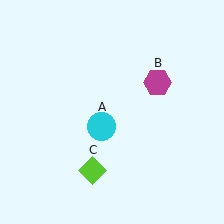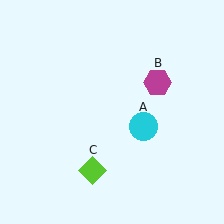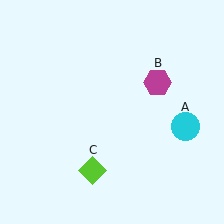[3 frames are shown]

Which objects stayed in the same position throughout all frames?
Magenta hexagon (object B) and lime diamond (object C) remained stationary.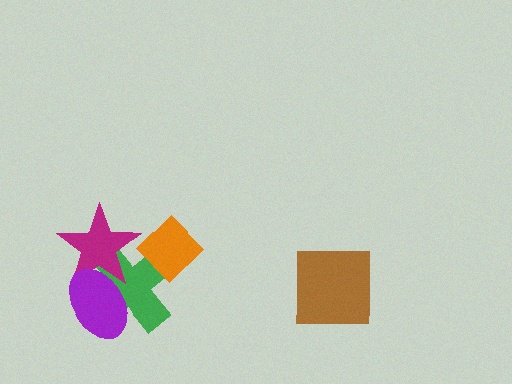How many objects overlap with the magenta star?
2 objects overlap with the magenta star.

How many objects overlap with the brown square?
0 objects overlap with the brown square.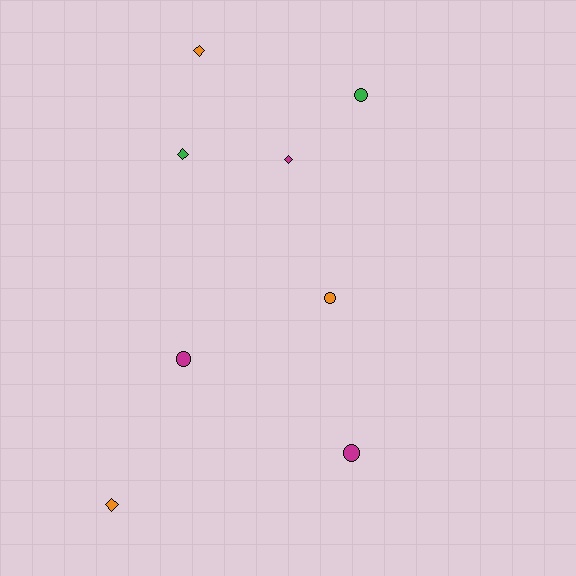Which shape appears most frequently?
Diamond, with 4 objects.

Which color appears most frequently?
Magenta, with 3 objects.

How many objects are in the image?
There are 8 objects.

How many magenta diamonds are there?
There is 1 magenta diamond.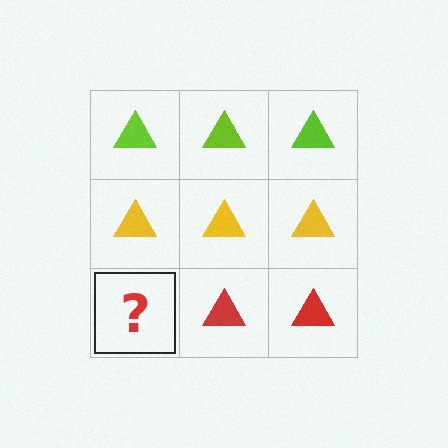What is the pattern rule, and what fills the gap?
The rule is that each row has a consistent color. The gap should be filled with a red triangle.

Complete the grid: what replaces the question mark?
The question mark should be replaced with a red triangle.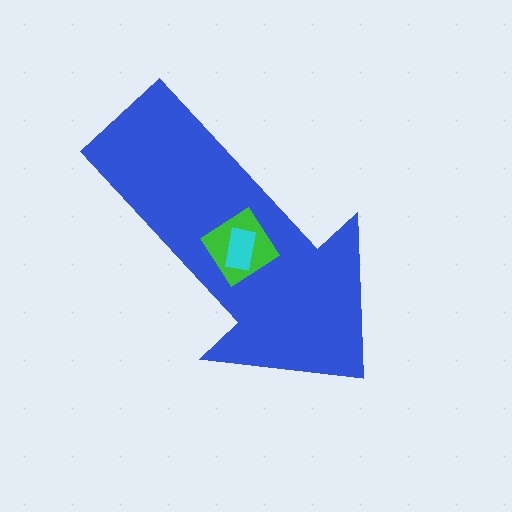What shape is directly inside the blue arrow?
The green diamond.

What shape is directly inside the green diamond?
The cyan rectangle.